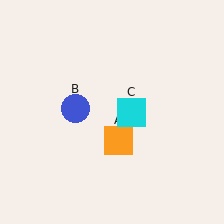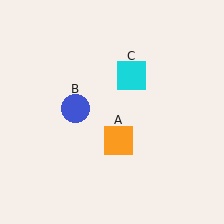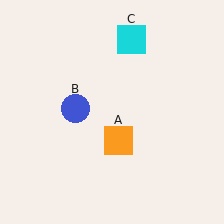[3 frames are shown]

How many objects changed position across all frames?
1 object changed position: cyan square (object C).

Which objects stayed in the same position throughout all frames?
Orange square (object A) and blue circle (object B) remained stationary.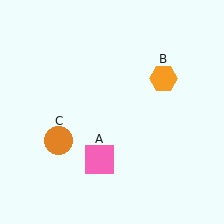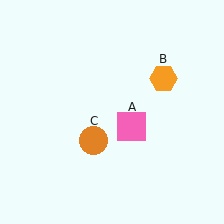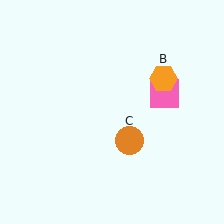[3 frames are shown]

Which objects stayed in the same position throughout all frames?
Orange hexagon (object B) remained stationary.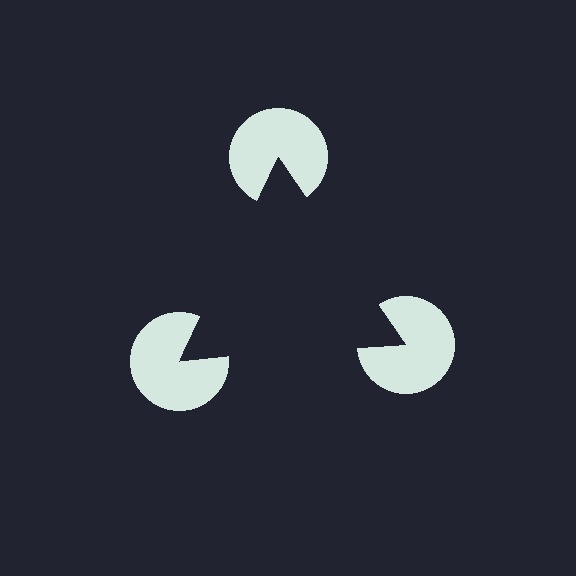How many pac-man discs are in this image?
There are 3 — one at each vertex of the illusory triangle.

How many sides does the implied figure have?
3 sides.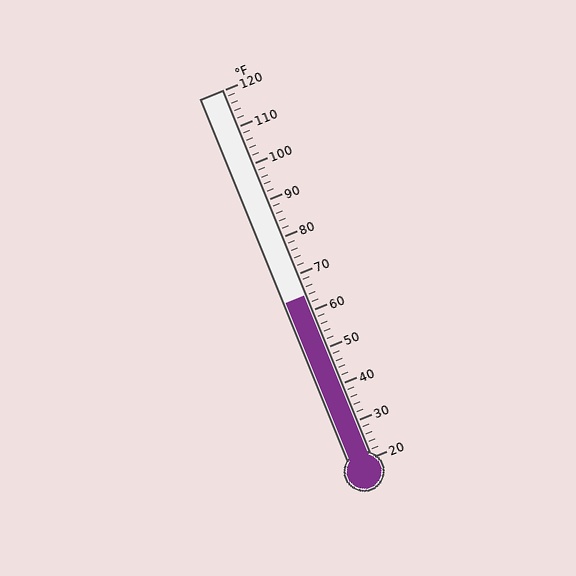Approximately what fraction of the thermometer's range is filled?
The thermometer is filled to approximately 45% of its range.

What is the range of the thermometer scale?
The thermometer scale ranges from 20°F to 120°F.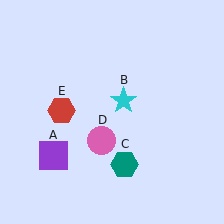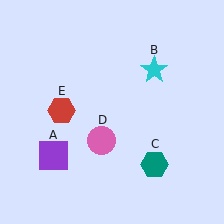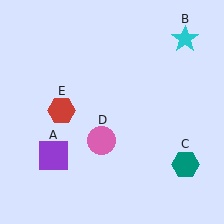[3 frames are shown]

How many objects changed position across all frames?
2 objects changed position: cyan star (object B), teal hexagon (object C).